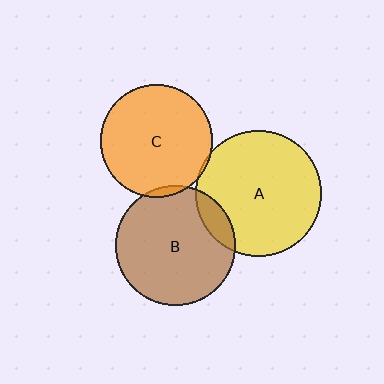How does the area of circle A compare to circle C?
Approximately 1.3 times.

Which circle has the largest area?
Circle A (yellow).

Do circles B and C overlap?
Yes.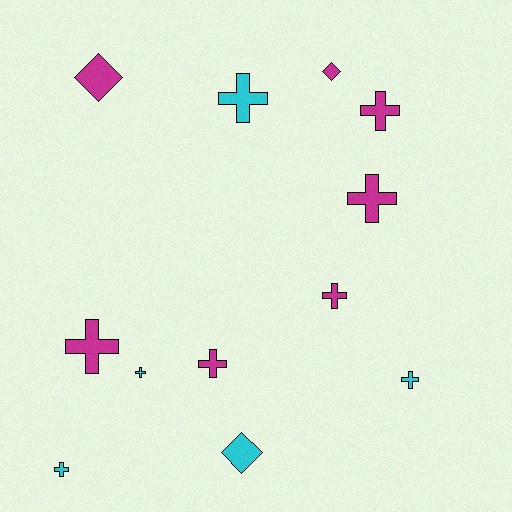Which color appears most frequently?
Magenta, with 7 objects.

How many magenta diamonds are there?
There are 2 magenta diamonds.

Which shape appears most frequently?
Cross, with 9 objects.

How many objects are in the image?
There are 12 objects.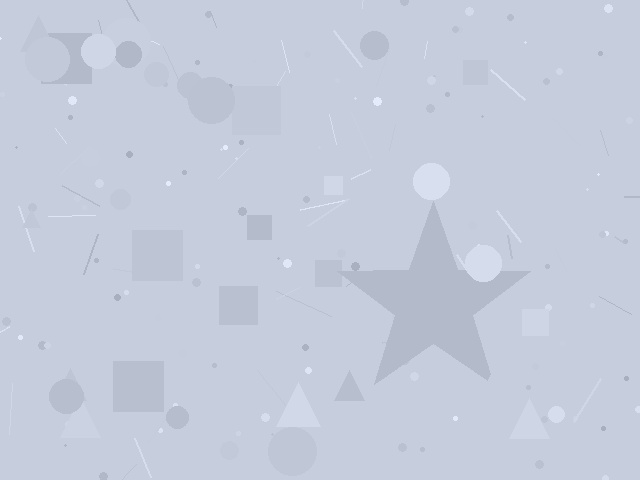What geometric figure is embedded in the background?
A star is embedded in the background.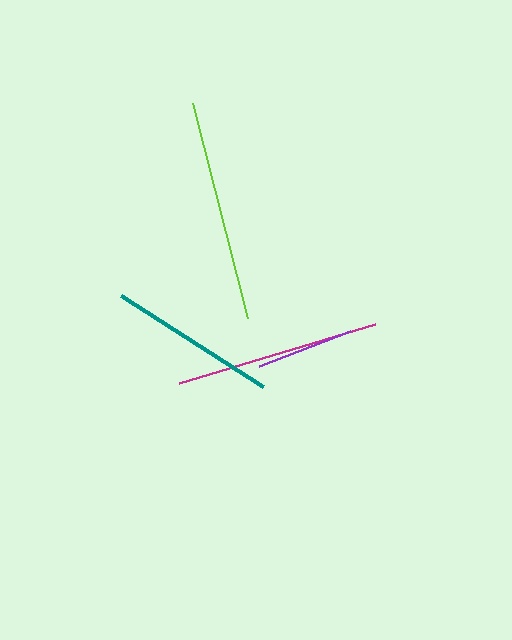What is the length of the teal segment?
The teal segment is approximately 169 pixels long.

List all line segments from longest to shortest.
From longest to shortest: lime, magenta, teal, purple.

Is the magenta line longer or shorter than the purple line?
The magenta line is longer than the purple line.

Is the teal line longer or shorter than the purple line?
The teal line is longer than the purple line.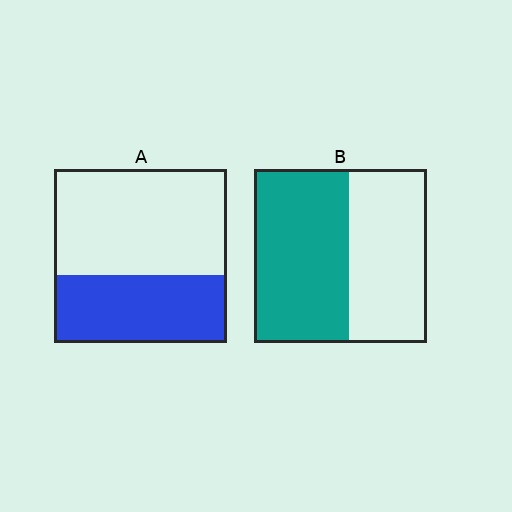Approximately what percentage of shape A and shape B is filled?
A is approximately 40% and B is approximately 55%.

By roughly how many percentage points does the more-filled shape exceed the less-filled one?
By roughly 15 percentage points (B over A).